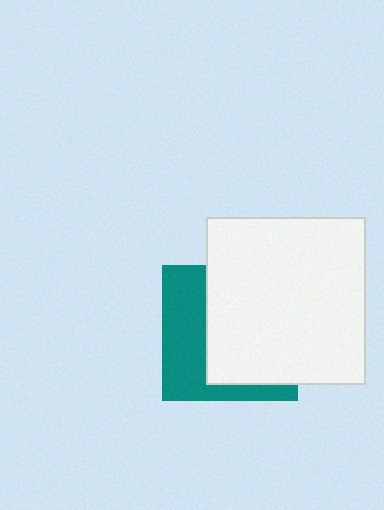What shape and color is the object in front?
The object in front is a white rectangle.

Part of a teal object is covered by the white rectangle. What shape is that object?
It is a square.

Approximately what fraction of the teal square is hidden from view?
Roughly 60% of the teal square is hidden behind the white rectangle.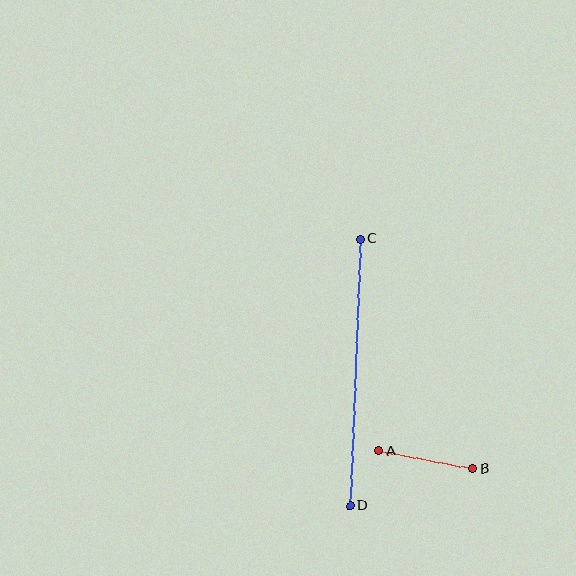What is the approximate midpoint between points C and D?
The midpoint is at approximately (355, 372) pixels.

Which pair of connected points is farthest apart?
Points C and D are farthest apart.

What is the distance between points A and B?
The distance is approximately 96 pixels.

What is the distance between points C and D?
The distance is approximately 267 pixels.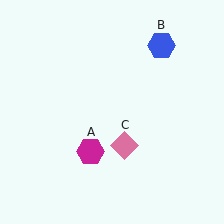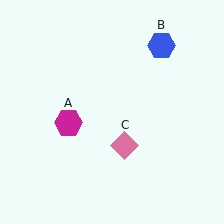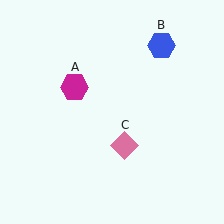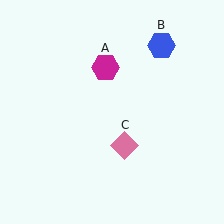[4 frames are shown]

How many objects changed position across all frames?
1 object changed position: magenta hexagon (object A).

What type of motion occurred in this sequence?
The magenta hexagon (object A) rotated clockwise around the center of the scene.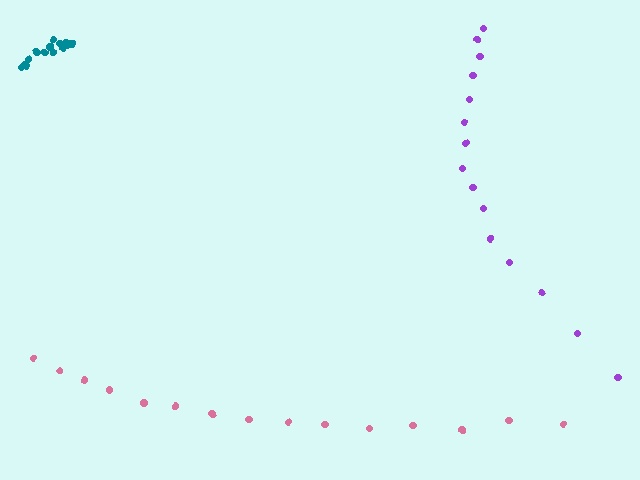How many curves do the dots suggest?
There are 3 distinct paths.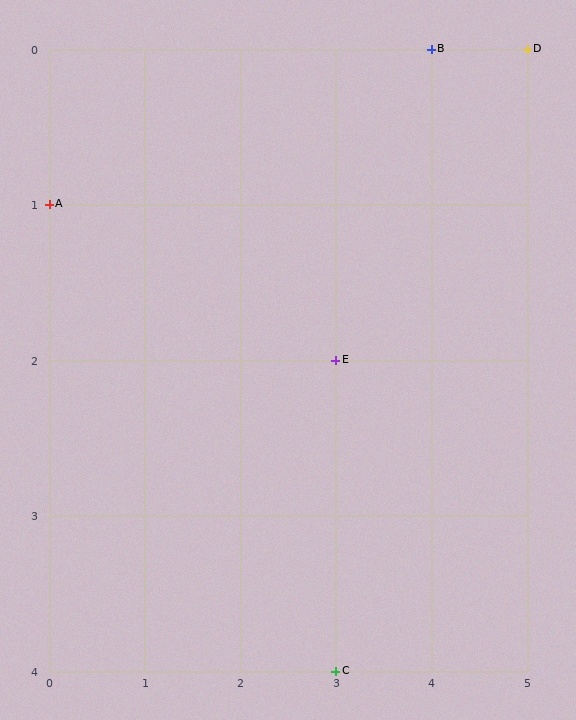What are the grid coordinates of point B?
Point B is at grid coordinates (4, 0).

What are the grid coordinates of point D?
Point D is at grid coordinates (5, 0).